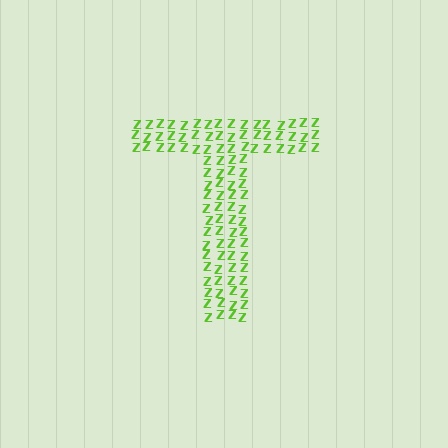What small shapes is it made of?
It is made of small letter Z's.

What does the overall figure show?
The overall figure shows the letter T.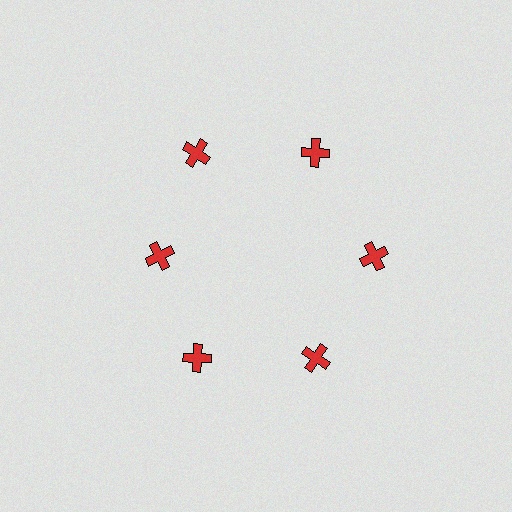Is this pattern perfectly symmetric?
No. The 6 red crosses are arranged in a ring, but one element near the 9 o'clock position is pulled inward toward the center, breaking the 6-fold rotational symmetry.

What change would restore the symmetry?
The symmetry would be restored by moving it outward, back onto the ring so that all 6 crosses sit at equal angles and equal distance from the center.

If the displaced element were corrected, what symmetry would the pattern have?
It would have 6-fold rotational symmetry — the pattern would map onto itself every 60 degrees.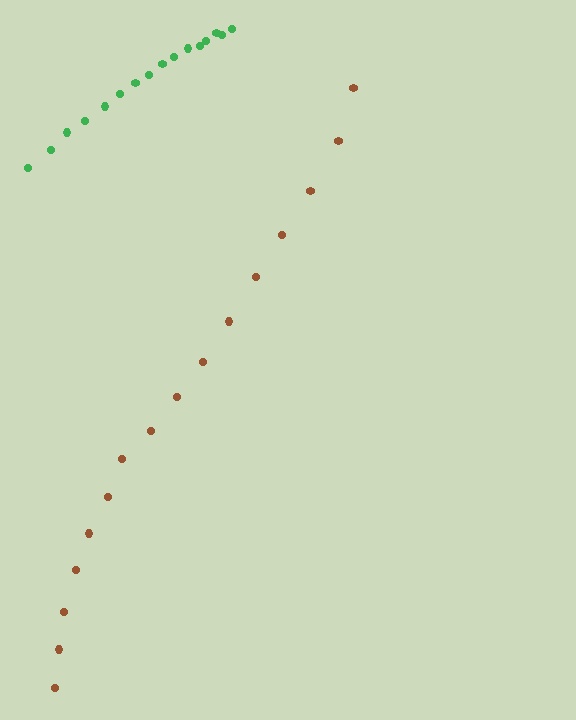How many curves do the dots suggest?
There are 2 distinct paths.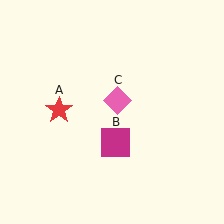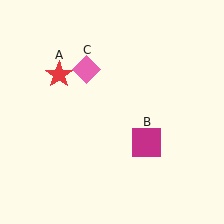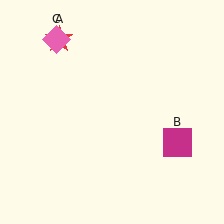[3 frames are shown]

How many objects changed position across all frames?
3 objects changed position: red star (object A), magenta square (object B), pink diamond (object C).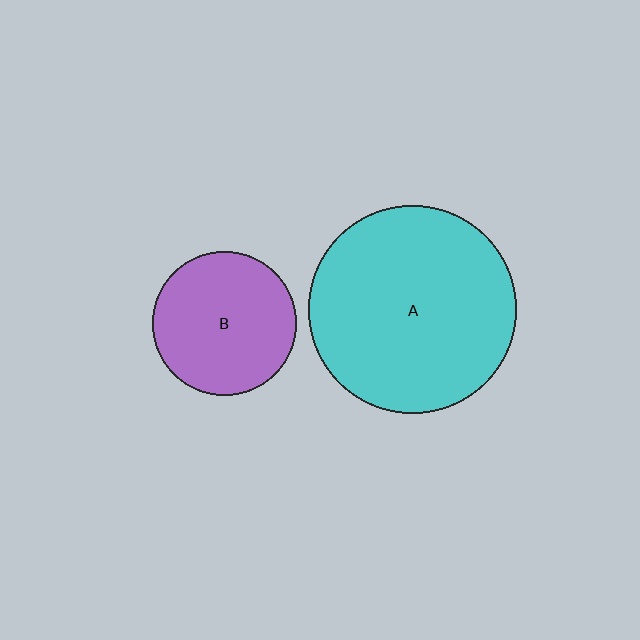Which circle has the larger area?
Circle A (cyan).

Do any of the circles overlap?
No, none of the circles overlap.